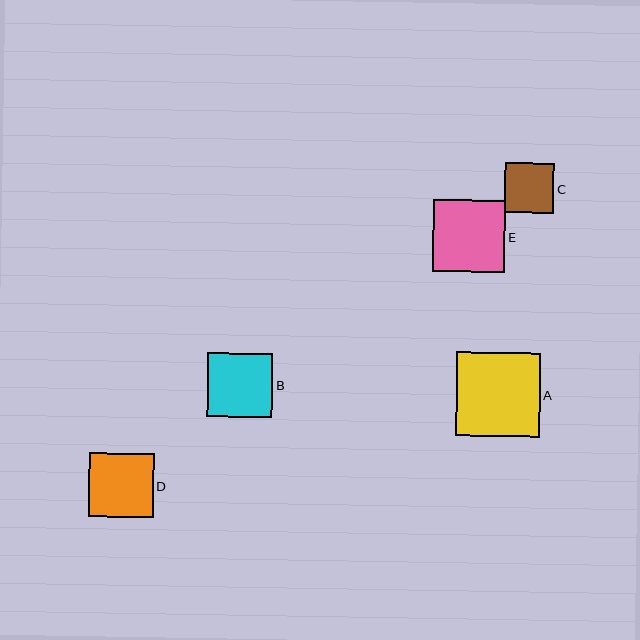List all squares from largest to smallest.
From largest to smallest: A, E, B, D, C.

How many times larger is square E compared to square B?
Square E is approximately 1.1 times the size of square B.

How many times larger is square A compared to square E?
Square A is approximately 1.2 times the size of square E.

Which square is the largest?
Square A is the largest with a size of approximately 84 pixels.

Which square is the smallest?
Square C is the smallest with a size of approximately 49 pixels.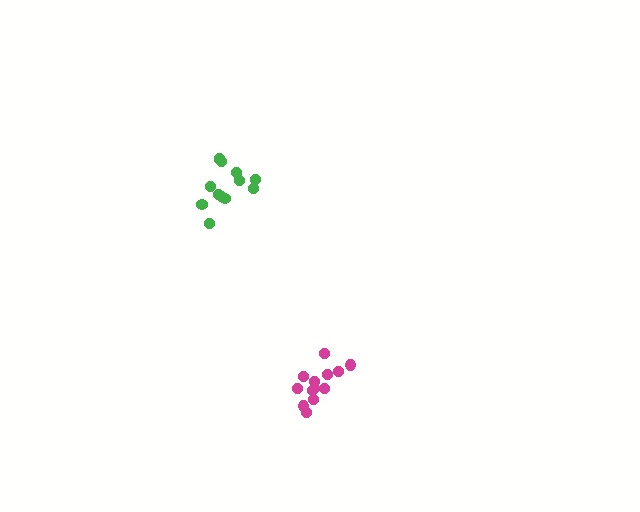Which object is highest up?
The green cluster is topmost.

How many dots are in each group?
Group 1: 13 dots, Group 2: 14 dots (27 total).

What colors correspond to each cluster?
The clusters are colored: green, magenta.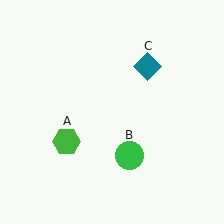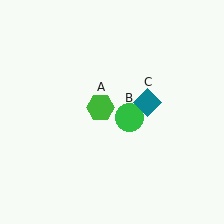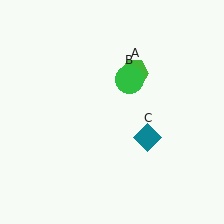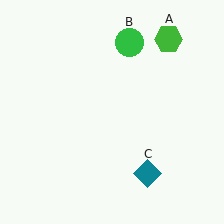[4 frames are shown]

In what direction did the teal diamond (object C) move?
The teal diamond (object C) moved down.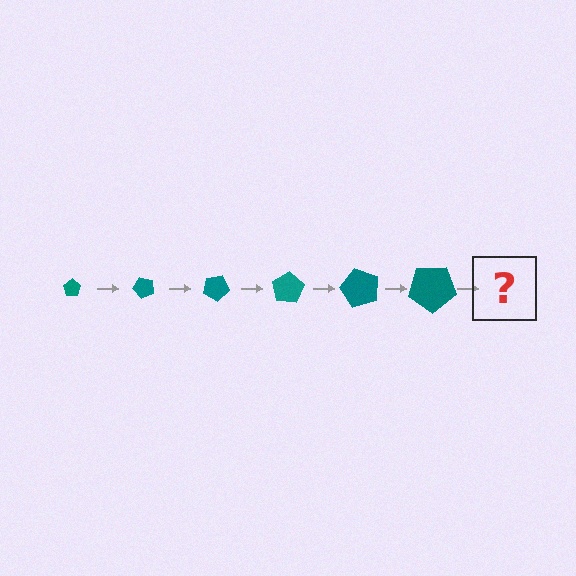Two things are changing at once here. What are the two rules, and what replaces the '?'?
The two rules are that the pentagon grows larger each step and it rotates 50 degrees each step. The '?' should be a pentagon, larger than the previous one and rotated 300 degrees from the start.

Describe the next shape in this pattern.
It should be a pentagon, larger than the previous one and rotated 300 degrees from the start.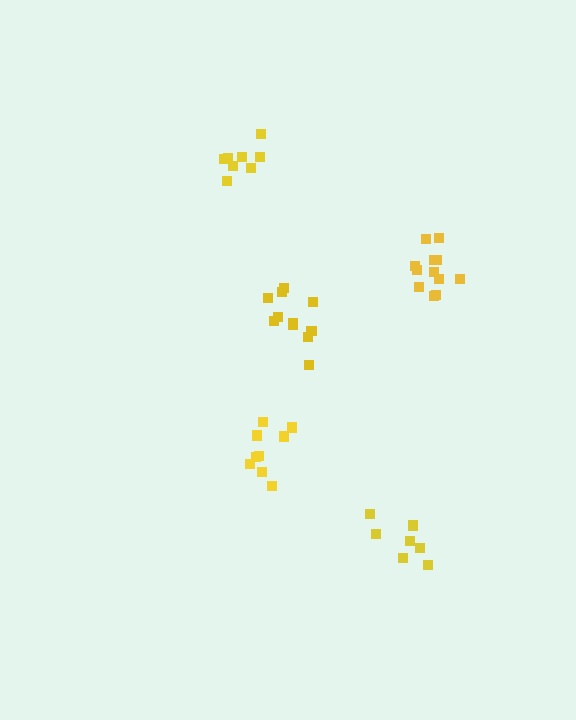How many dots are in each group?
Group 1: 7 dots, Group 2: 12 dots, Group 3: 11 dots, Group 4: 8 dots, Group 5: 9 dots (47 total).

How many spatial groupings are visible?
There are 5 spatial groupings.